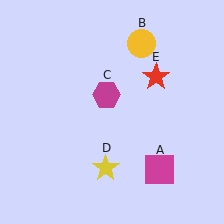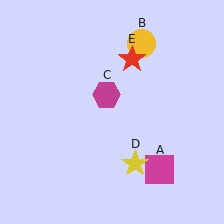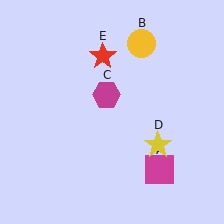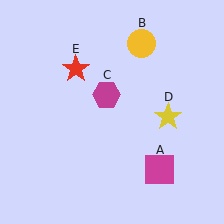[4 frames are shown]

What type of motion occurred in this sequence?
The yellow star (object D), red star (object E) rotated counterclockwise around the center of the scene.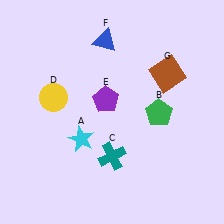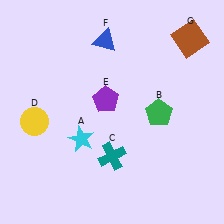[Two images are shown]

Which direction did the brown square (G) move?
The brown square (G) moved up.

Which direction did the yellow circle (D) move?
The yellow circle (D) moved down.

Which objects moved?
The objects that moved are: the yellow circle (D), the brown square (G).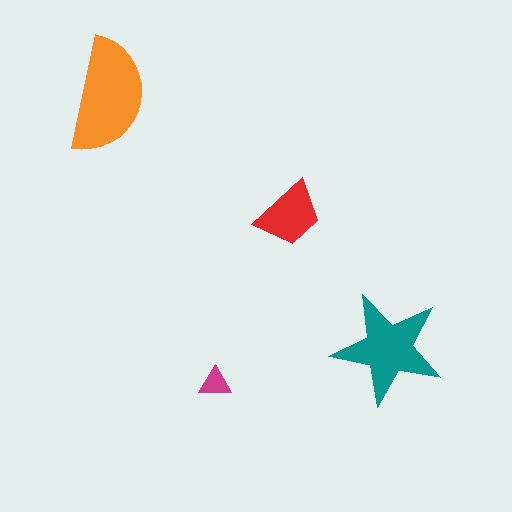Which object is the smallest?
The magenta triangle.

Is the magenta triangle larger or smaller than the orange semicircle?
Smaller.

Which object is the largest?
The orange semicircle.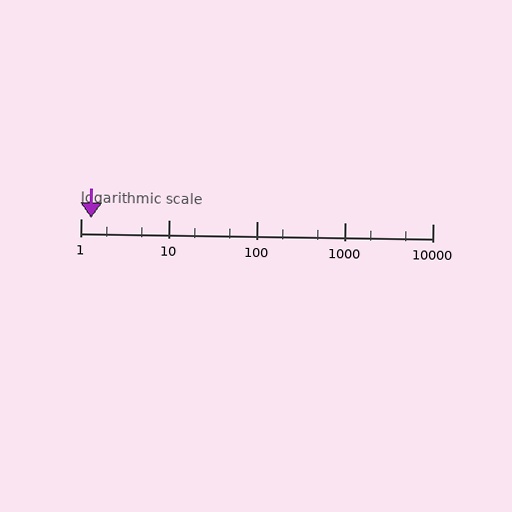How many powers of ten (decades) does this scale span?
The scale spans 4 decades, from 1 to 10000.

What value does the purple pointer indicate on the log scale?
The pointer indicates approximately 1.3.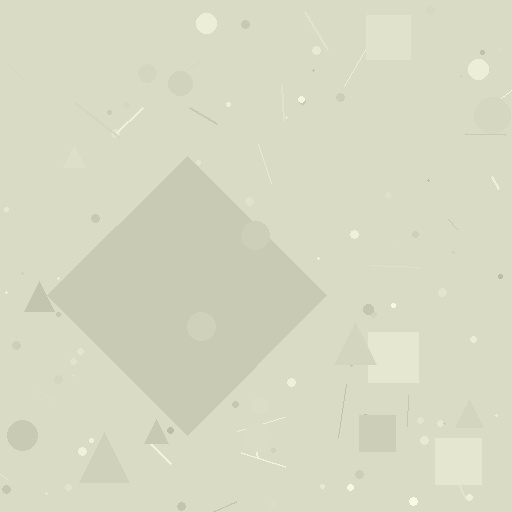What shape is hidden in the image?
A diamond is hidden in the image.